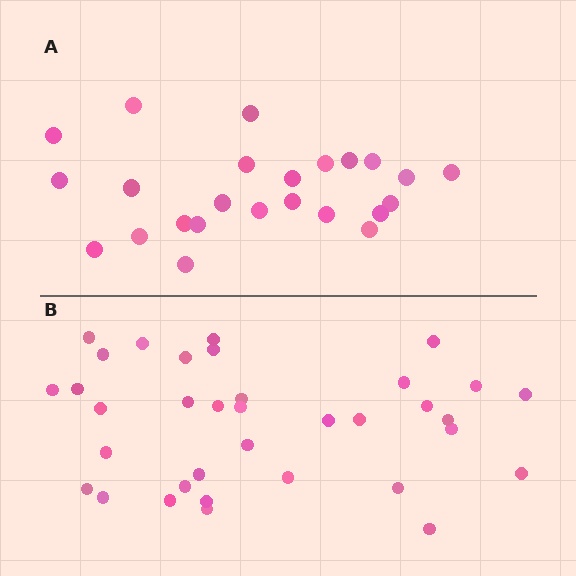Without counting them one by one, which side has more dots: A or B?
Region B (the bottom region) has more dots.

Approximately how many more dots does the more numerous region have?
Region B has roughly 12 or so more dots than region A.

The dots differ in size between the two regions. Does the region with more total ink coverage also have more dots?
No. Region A has more total ink coverage because its dots are larger, but region B actually contains more individual dots. Total area can be misleading — the number of items is what matters here.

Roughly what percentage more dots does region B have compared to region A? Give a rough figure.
About 45% more.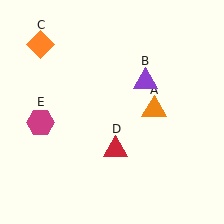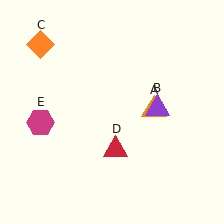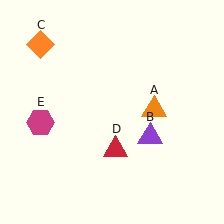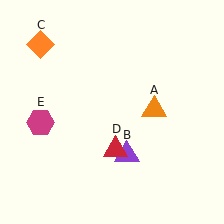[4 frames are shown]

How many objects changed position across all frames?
1 object changed position: purple triangle (object B).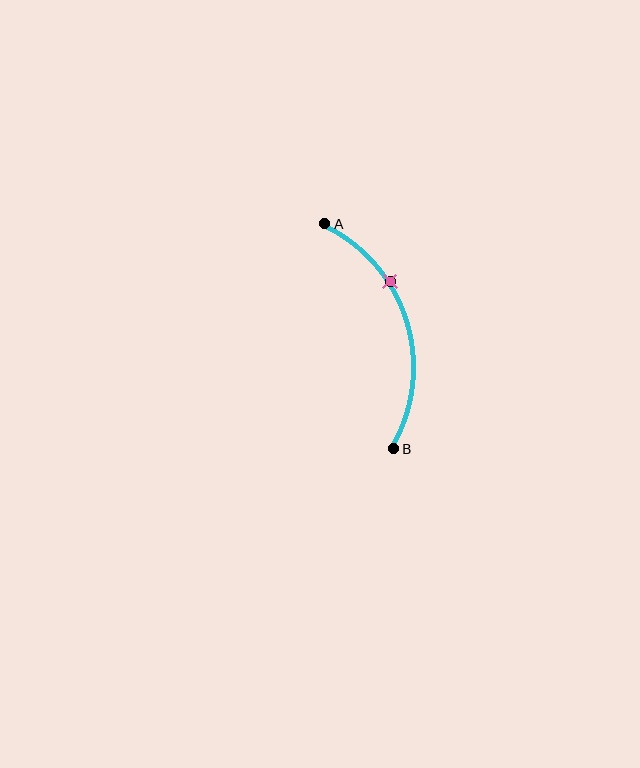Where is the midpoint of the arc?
The arc midpoint is the point on the curve farthest from the straight line joining A and B. It sits to the right of that line.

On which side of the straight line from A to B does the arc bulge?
The arc bulges to the right of the straight line connecting A and B.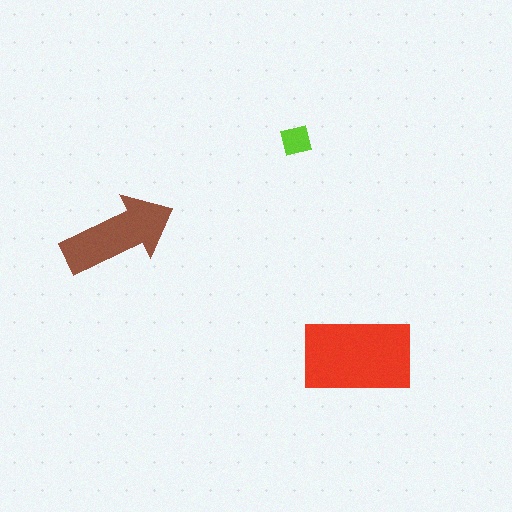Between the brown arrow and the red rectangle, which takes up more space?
The red rectangle.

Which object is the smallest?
The lime square.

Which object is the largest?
The red rectangle.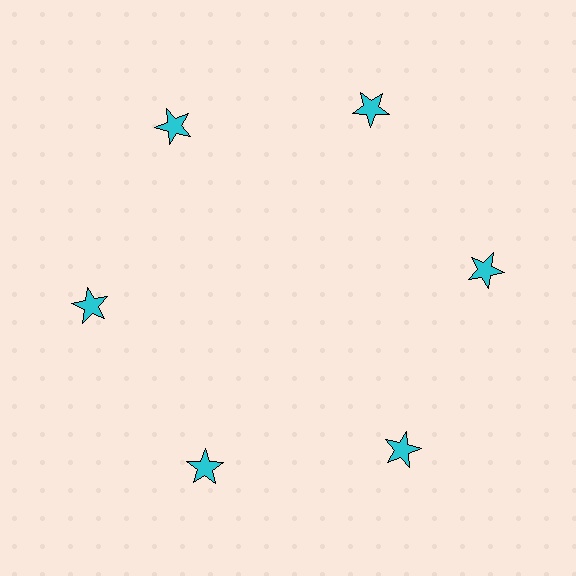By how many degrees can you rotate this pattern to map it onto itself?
The pattern maps onto itself every 60 degrees of rotation.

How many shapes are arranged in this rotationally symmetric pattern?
There are 6 shapes, arranged in 6 groups of 1.